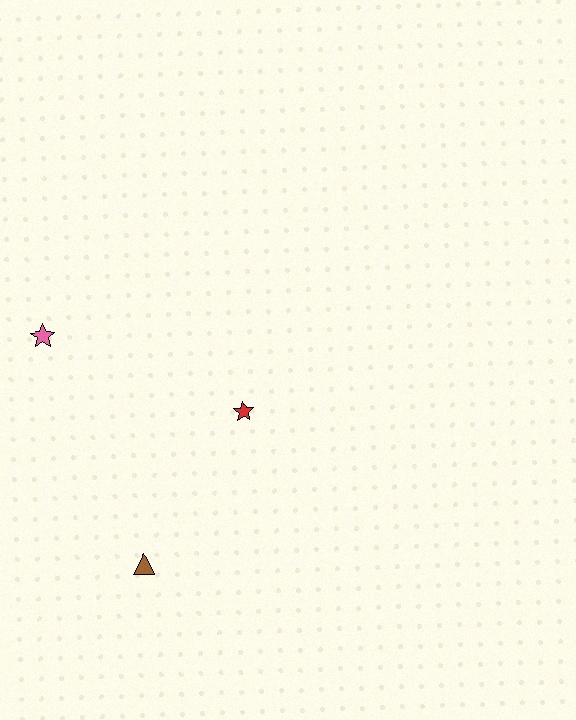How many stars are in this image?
There are 2 stars.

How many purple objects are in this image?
There are no purple objects.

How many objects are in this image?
There are 3 objects.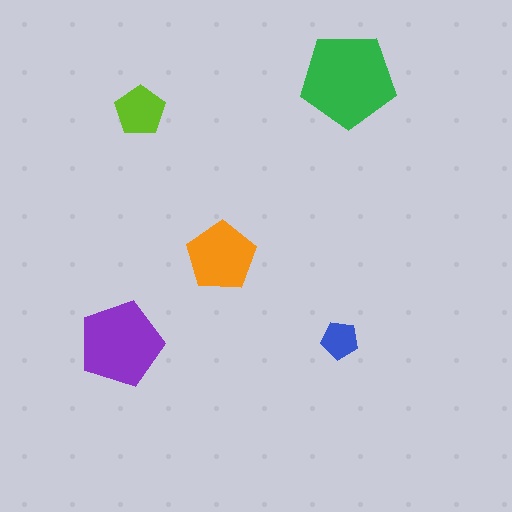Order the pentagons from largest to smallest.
the green one, the purple one, the orange one, the lime one, the blue one.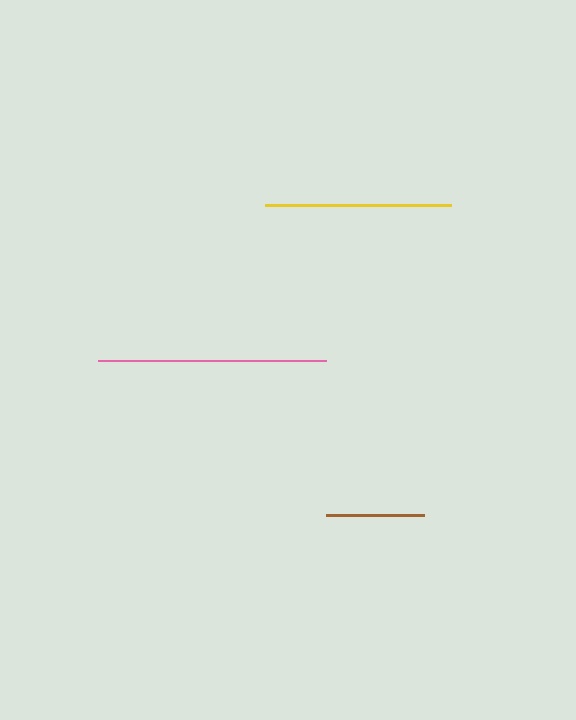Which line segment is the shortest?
The brown line is the shortest at approximately 98 pixels.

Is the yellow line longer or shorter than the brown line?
The yellow line is longer than the brown line.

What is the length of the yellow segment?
The yellow segment is approximately 186 pixels long.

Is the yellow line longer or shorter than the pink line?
The pink line is longer than the yellow line.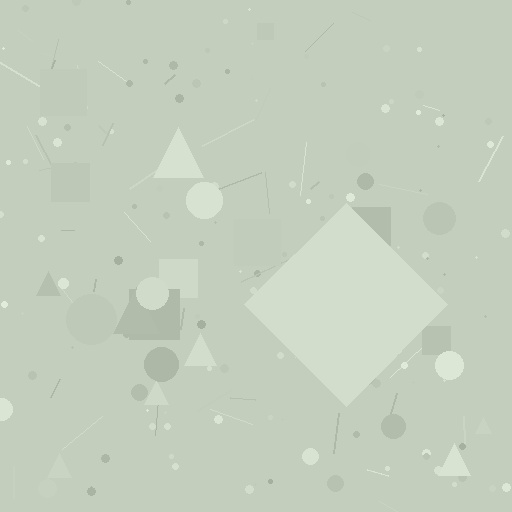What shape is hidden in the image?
A diamond is hidden in the image.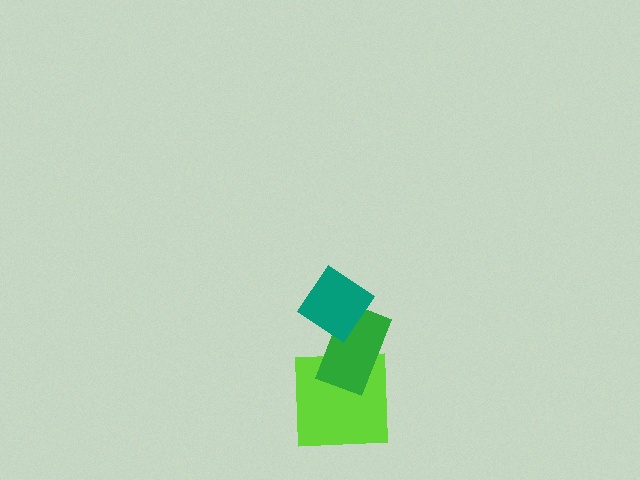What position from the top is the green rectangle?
The green rectangle is 2nd from the top.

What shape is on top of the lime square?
The green rectangle is on top of the lime square.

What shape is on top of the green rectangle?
The teal diamond is on top of the green rectangle.